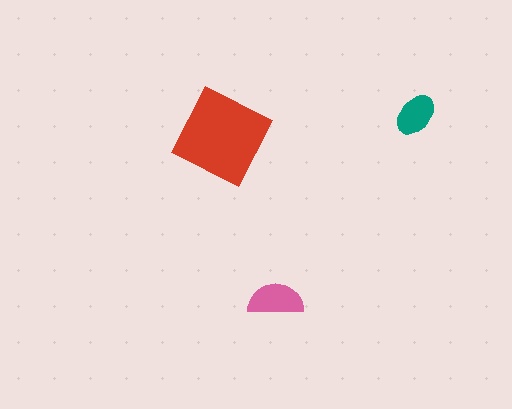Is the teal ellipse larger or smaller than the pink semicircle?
Smaller.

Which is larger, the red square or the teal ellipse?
The red square.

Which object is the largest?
The red square.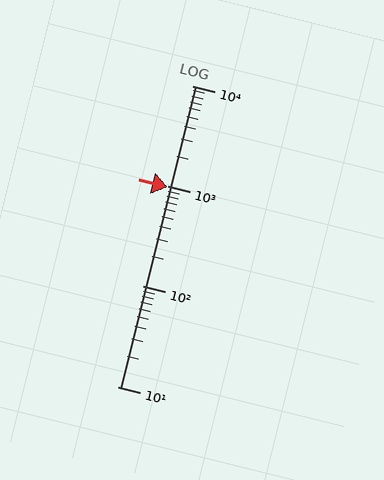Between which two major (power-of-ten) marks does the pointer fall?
The pointer is between 100 and 1000.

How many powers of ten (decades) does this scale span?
The scale spans 3 decades, from 10 to 10000.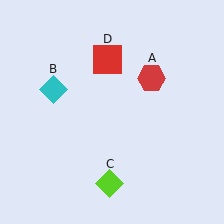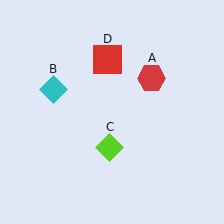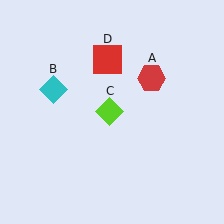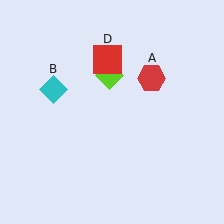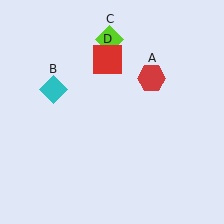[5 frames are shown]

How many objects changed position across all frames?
1 object changed position: lime diamond (object C).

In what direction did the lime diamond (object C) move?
The lime diamond (object C) moved up.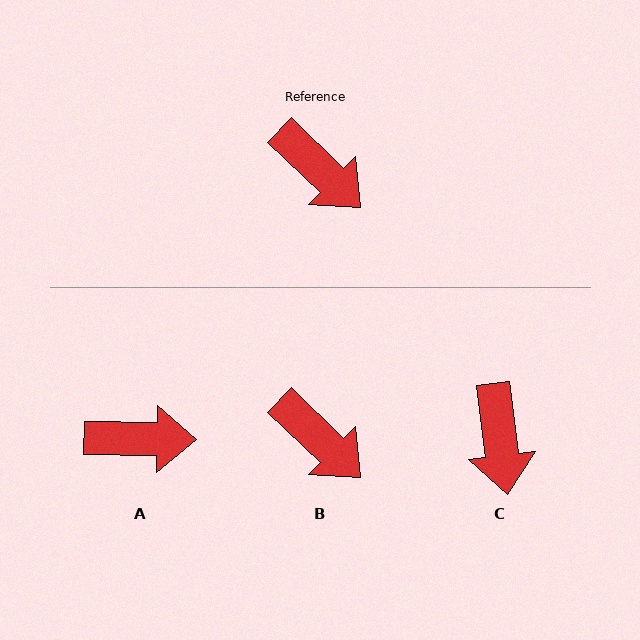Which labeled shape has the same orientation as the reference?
B.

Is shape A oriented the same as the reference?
No, it is off by about 43 degrees.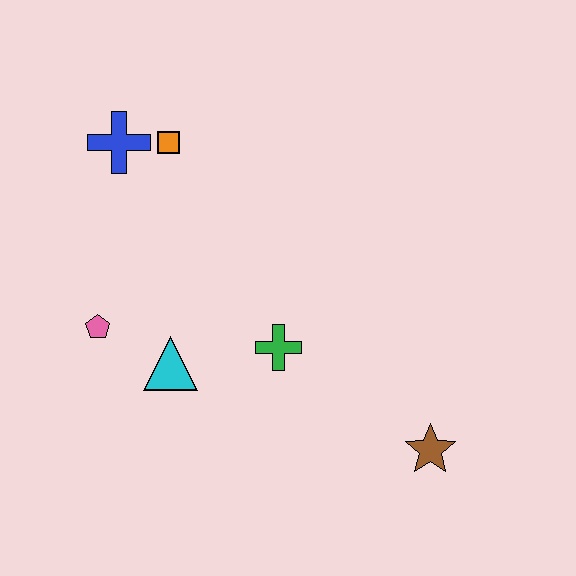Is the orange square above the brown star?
Yes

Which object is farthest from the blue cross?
The brown star is farthest from the blue cross.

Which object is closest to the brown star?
The green cross is closest to the brown star.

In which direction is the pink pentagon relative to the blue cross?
The pink pentagon is below the blue cross.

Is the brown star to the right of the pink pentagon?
Yes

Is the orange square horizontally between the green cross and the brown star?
No